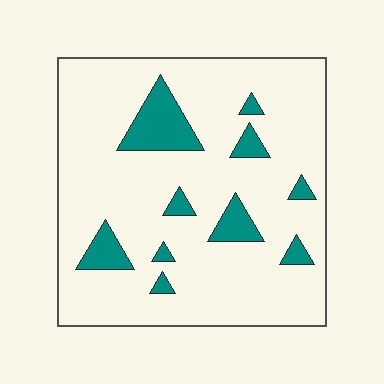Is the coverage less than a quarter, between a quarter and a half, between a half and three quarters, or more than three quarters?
Less than a quarter.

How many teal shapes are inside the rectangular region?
10.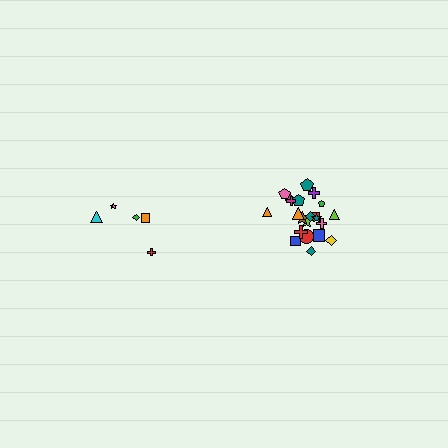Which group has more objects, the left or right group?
The right group.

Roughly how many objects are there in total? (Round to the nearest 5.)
Roughly 25 objects in total.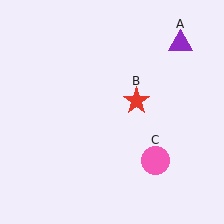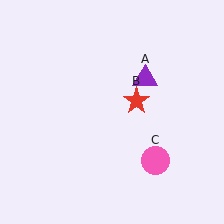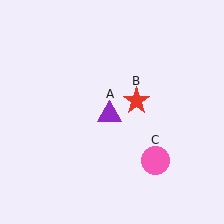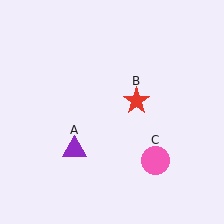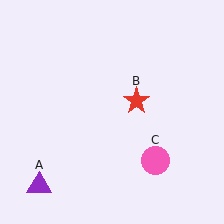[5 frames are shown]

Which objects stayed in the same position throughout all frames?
Red star (object B) and pink circle (object C) remained stationary.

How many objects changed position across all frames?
1 object changed position: purple triangle (object A).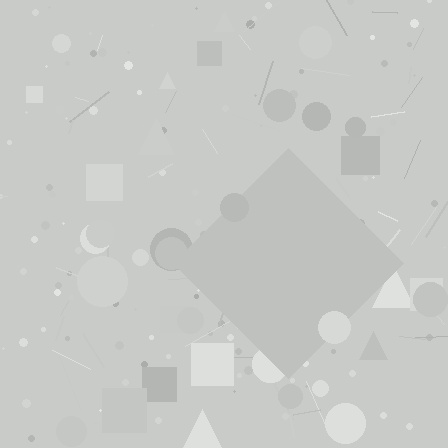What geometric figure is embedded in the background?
A diamond is embedded in the background.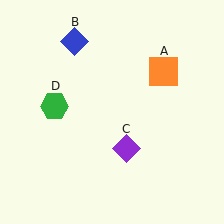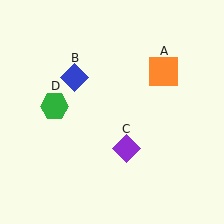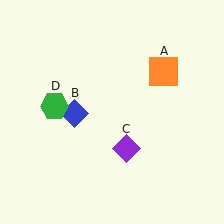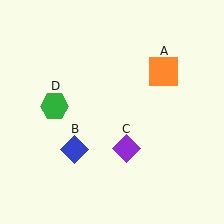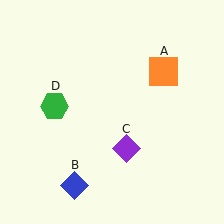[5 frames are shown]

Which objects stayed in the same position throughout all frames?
Orange square (object A) and purple diamond (object C) and green hexagon (object D) remained stationary.